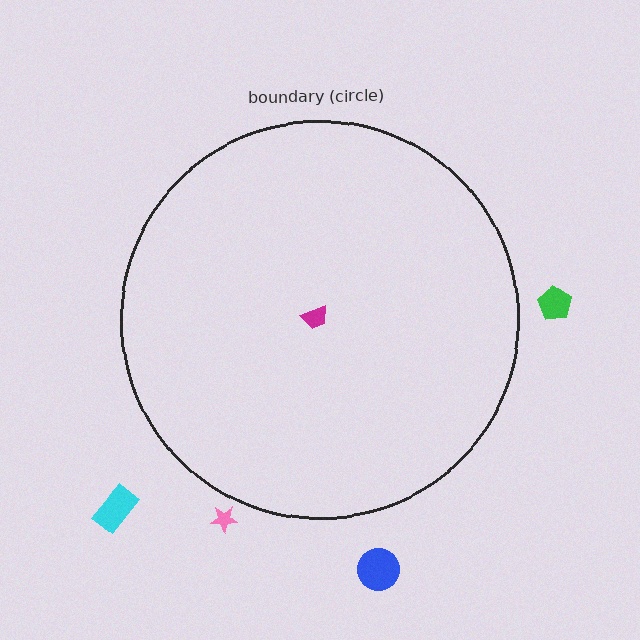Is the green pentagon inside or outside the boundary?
Outside.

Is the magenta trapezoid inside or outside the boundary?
Inside.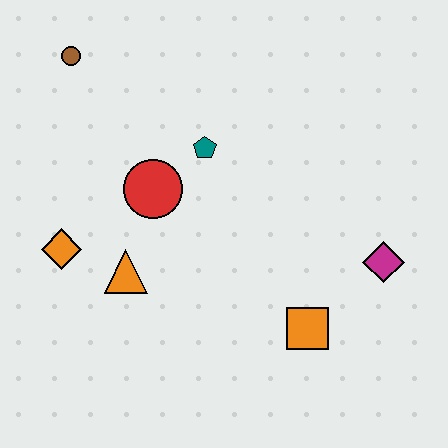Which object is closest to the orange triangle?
The orange diamond is closest to the orange triangle.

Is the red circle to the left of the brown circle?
No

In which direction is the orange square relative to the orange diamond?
The orange square is to the right of the orange diamond.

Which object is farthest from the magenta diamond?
The brown circle is farthest from the magenta diamond.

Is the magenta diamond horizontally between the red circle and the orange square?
No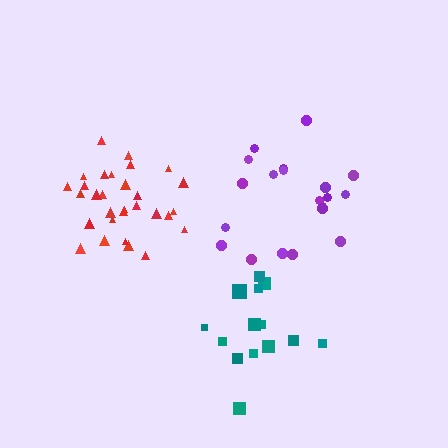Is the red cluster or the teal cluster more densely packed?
Red.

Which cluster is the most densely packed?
Red.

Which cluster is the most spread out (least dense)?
Teal.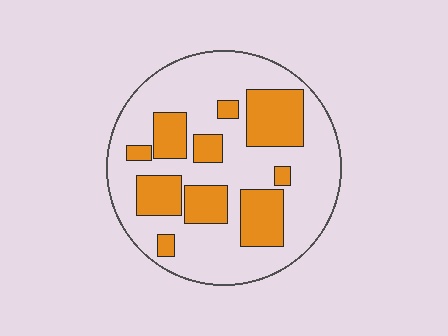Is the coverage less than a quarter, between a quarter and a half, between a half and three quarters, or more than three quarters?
Between a quarter and a half.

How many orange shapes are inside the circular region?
10.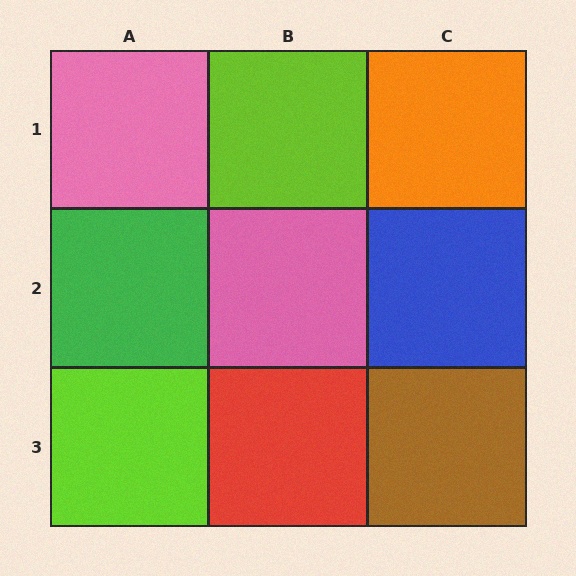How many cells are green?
1 cell is green.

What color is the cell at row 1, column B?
Lime.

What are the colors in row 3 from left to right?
Lime, red, brown.